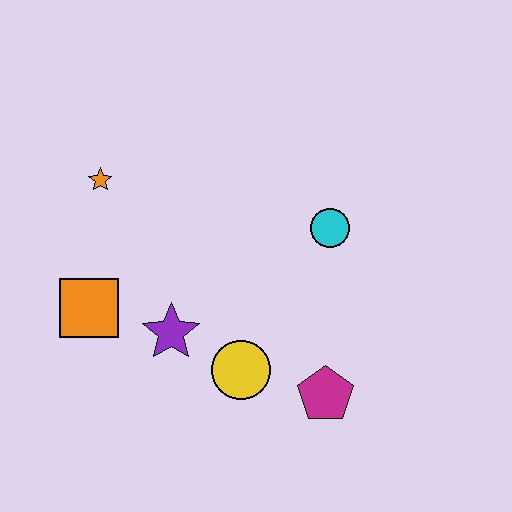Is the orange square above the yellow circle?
Yes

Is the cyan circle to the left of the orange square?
No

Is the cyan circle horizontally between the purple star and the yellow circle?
No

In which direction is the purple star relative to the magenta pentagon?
The purple star is to the left of the magenta pentagon.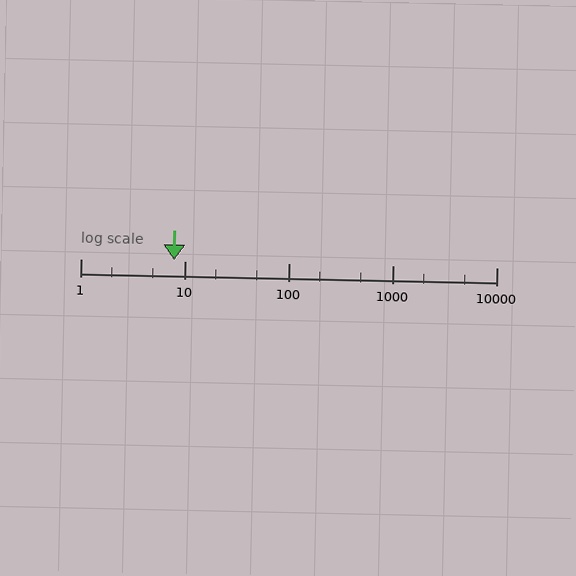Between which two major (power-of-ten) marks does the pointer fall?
The pointer is between 1 and 10.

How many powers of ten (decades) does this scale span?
The scale spans 4 decades, from 1 to 10000.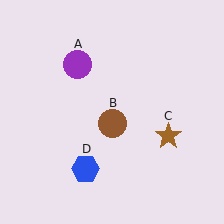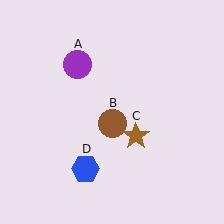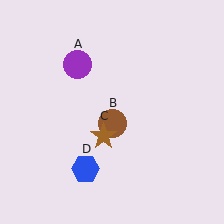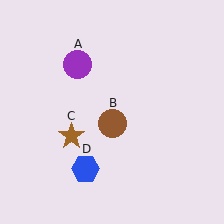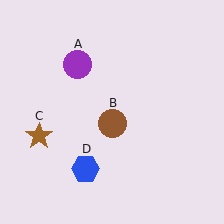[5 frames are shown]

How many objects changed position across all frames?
1 object changed position: brown star (object C).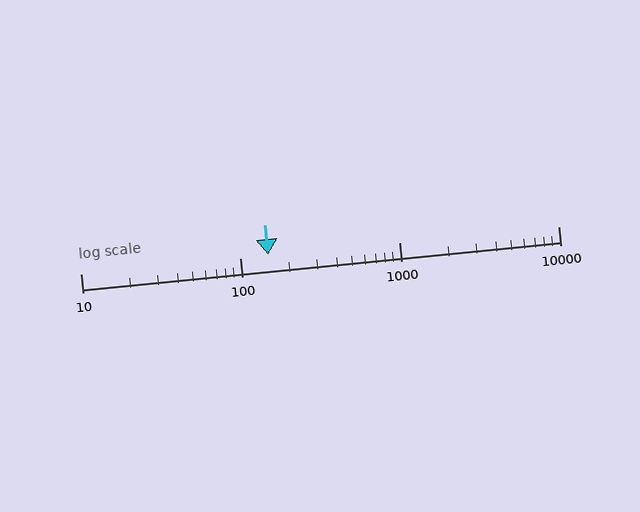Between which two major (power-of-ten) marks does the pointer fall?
The pointer is between 100 and 1000.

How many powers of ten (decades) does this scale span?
The scale spans 3 decades, from 10 to 10000.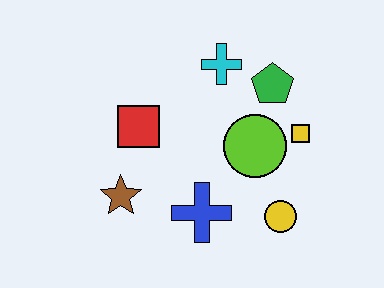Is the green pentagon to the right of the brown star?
Yes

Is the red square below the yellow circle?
No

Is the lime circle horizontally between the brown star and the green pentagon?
Yes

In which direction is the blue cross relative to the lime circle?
The blue cross is below the lime circle.